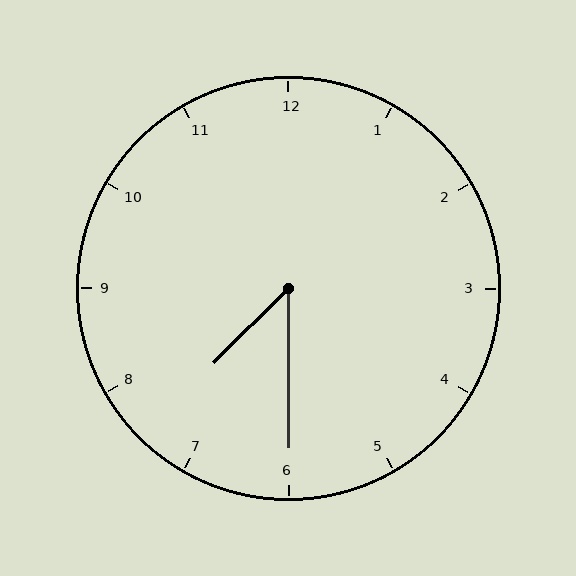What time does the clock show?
7:30.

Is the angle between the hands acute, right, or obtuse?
It is acute.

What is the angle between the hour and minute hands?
Approximately 45 degrees.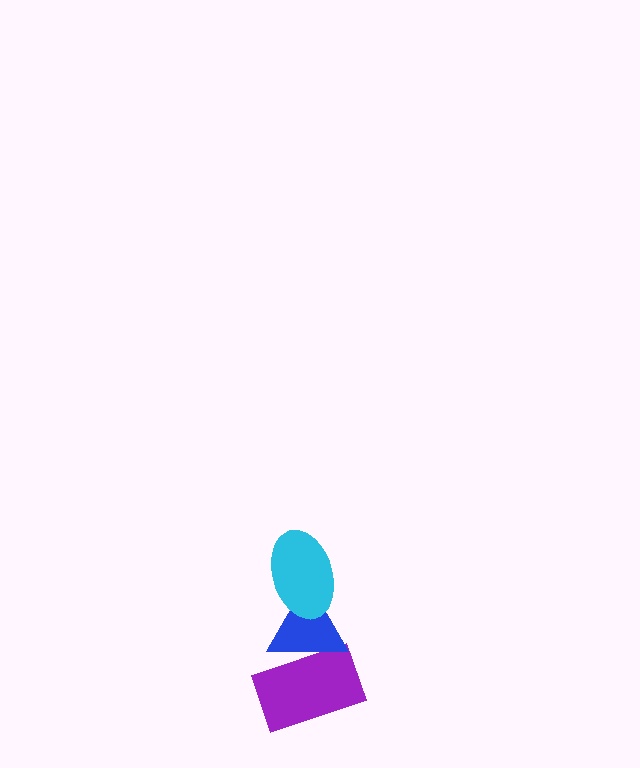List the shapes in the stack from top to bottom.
From top to bottom: the cyan ellipse, the blue triangle, the purple rectangle.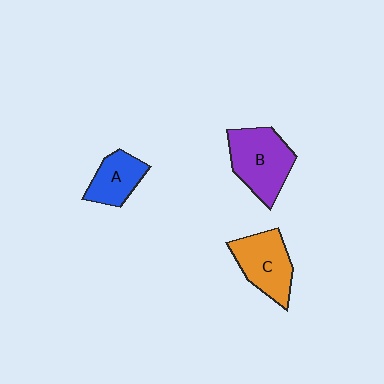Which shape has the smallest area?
Shape A (blue).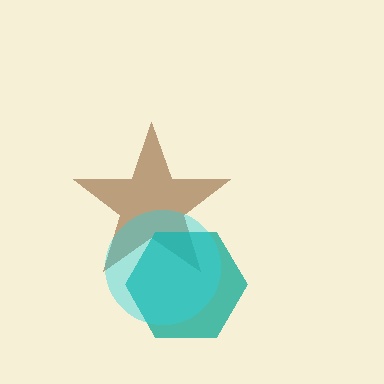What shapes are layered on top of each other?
The layered shapes are: a brown star, a teal hexagon, a cyan circle.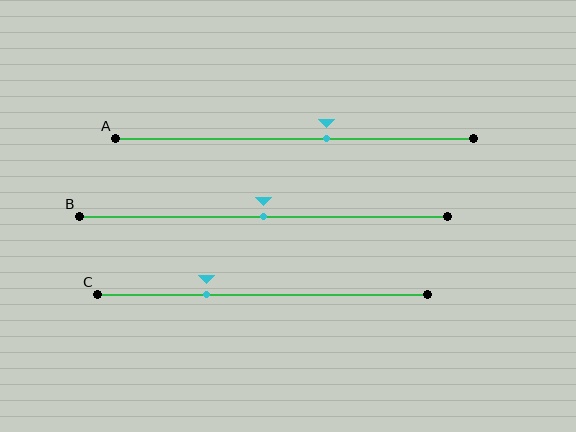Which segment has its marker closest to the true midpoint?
Segment B has its marker closest to the true midpoint.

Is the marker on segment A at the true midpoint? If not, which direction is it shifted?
No, the marker on segment A is shifted to the right by about 9% of the segment length.